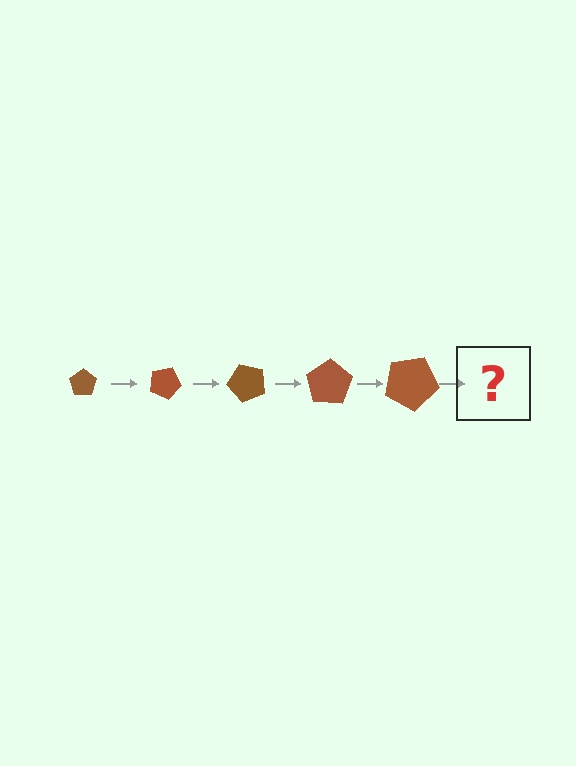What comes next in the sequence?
The next element should be a pentagon, larger than the previous one and rotated 125 degrees from the start.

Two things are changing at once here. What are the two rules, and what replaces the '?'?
The two rules are that the pentagon grows larger each step and it rotates 25 degrees each step. The '?' should be a pentagon, larger than the previous one and rotated 125 degrees from the start.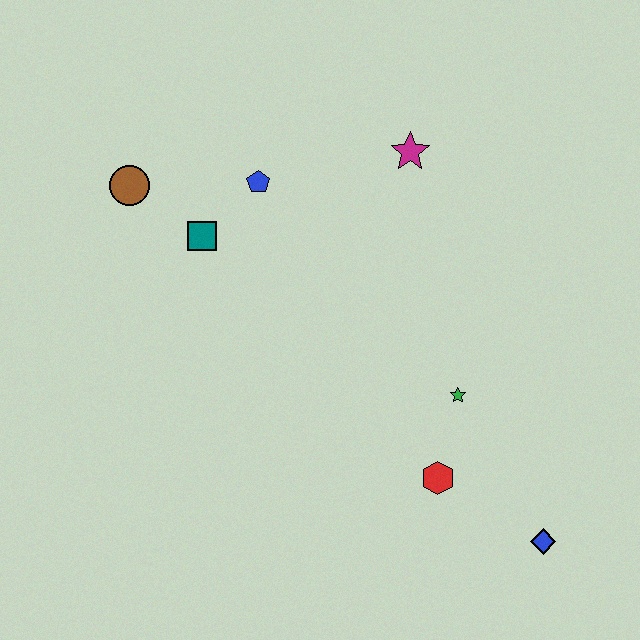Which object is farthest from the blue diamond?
The brown circle is farthest from the blue diamond.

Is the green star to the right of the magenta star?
Yes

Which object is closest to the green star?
The red hexagon is closest to the green star.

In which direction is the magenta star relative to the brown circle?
The magenta star is to the right of the brown circle.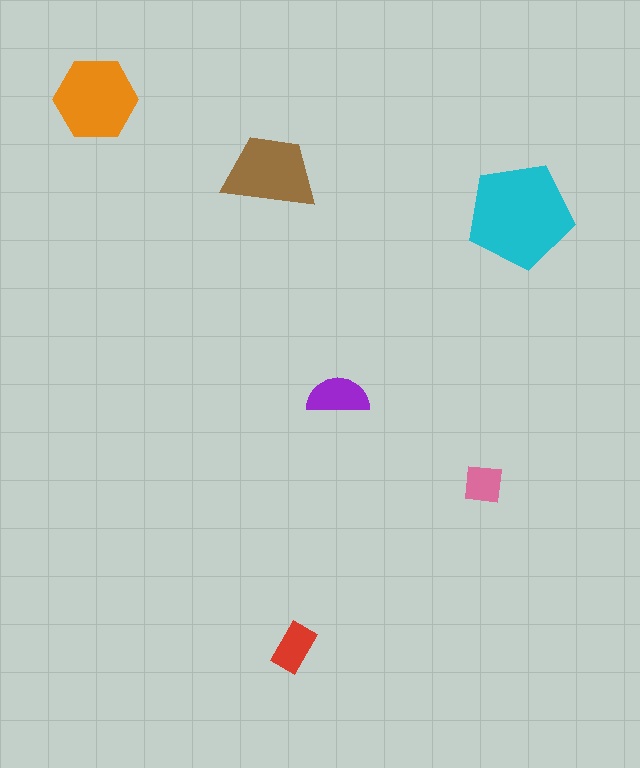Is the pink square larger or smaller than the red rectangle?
Smaller.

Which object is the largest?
The cyan pentagon.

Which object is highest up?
The orange hexagon is topmost.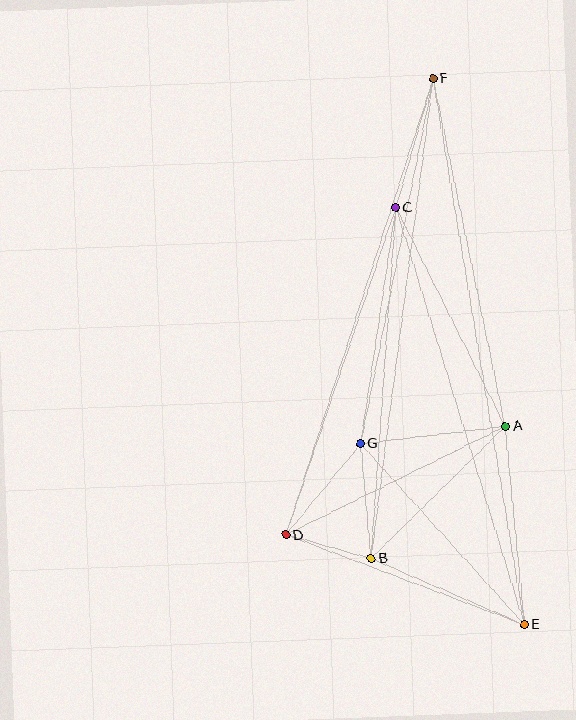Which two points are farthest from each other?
Points E and F are farthest from each other.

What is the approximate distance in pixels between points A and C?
The distance between A and C is approximately 244 pixels.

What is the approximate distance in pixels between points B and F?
The distance between B and F is approximately 484 pixels.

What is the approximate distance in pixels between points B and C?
The distance between B and C is approximately 351 pixels.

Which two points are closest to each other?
Points B and D are closest to each other.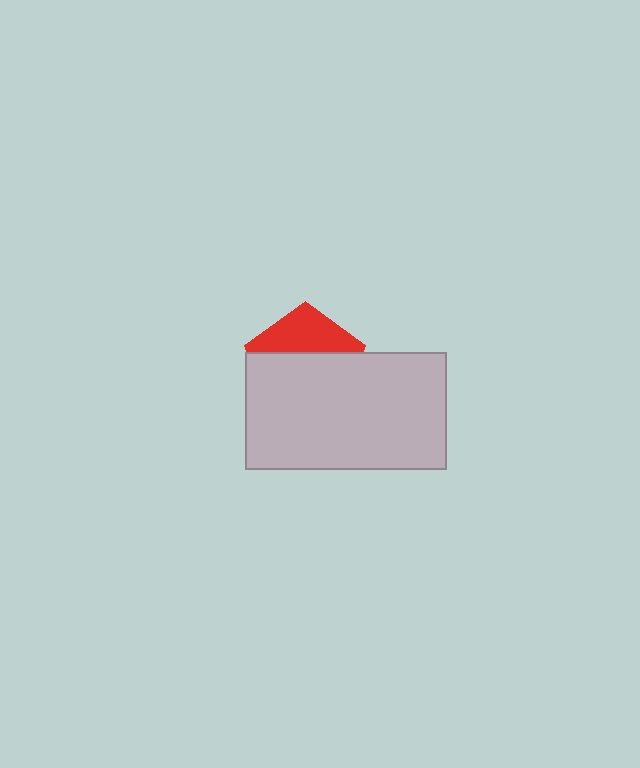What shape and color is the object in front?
The object in front is a light gray rectangle.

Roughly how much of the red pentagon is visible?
A small part of it is visible (roughly 35%).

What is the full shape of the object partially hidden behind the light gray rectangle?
The partially hidden object is a red pentagon.